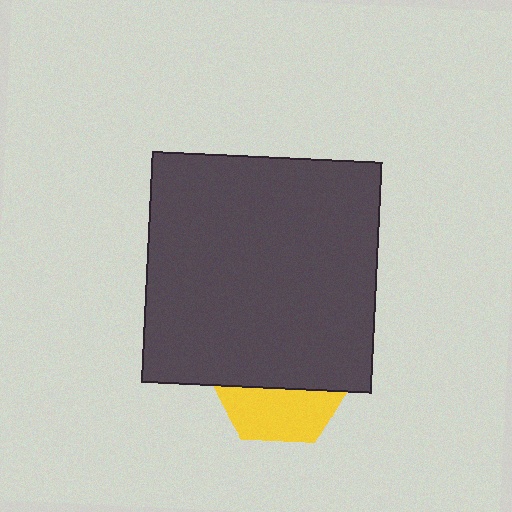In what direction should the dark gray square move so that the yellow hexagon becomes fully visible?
The dark gray square should move up. That is the shortest direction to clear the overlap and leave the yellow hexagon fully visible.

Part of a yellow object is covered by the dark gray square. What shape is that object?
It is a hexagon.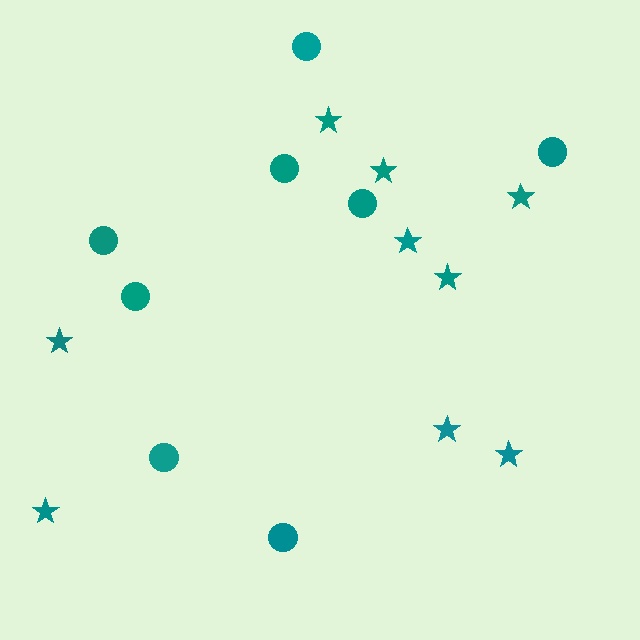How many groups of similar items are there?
There are 2 groups: one group of stars (9) and one group of circles (8).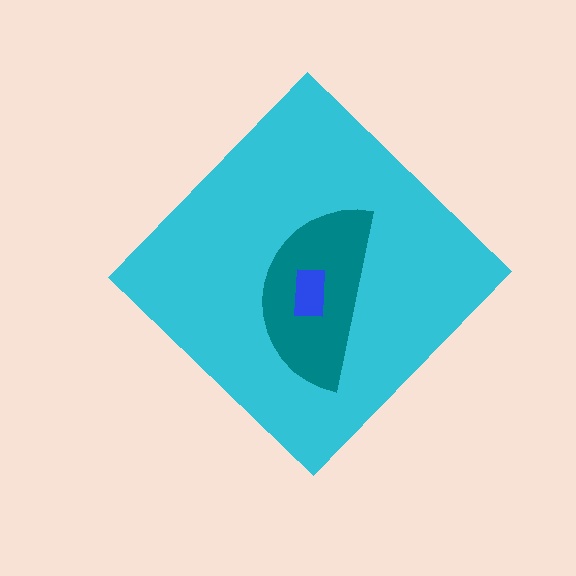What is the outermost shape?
The cyan diamond.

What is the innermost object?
The blue rectangle.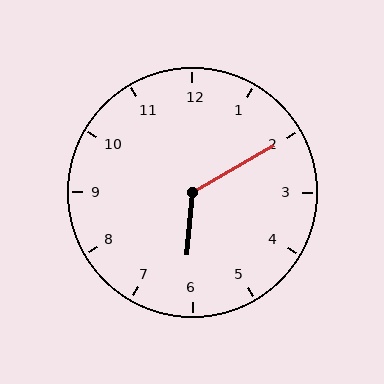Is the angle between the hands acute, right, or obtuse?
It is obtuse.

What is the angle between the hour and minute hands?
Approximately 125 degrees.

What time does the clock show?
6:10.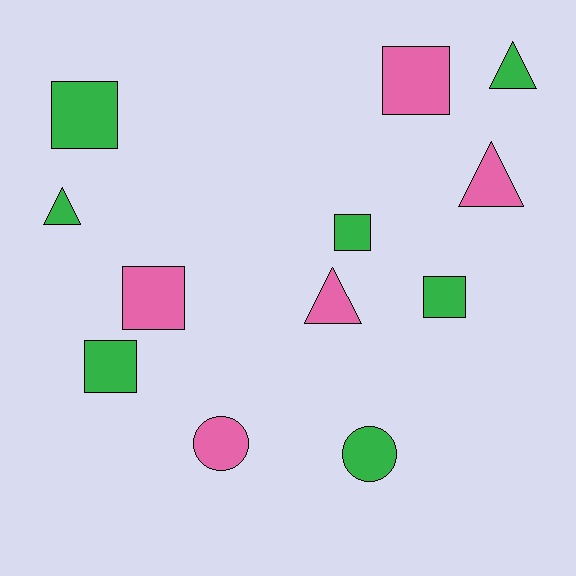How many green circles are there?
There is 1 green circle.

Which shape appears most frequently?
Square, with 6 objects.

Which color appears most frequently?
Green, with 7 objects.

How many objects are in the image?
There are 12 objects.